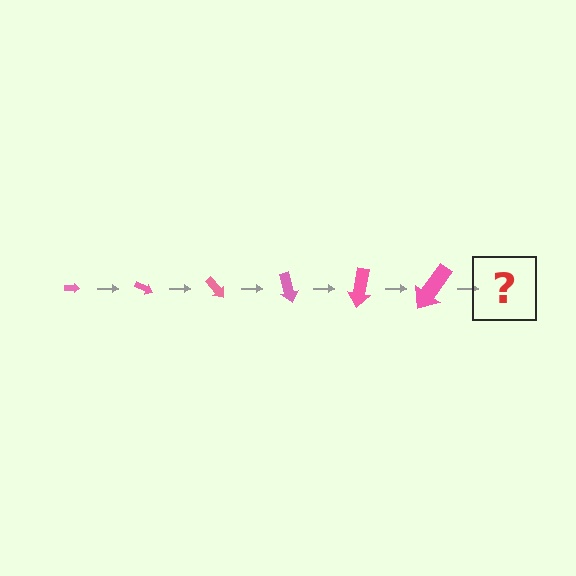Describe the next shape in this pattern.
It should be an arrow, larger than the previous one and rotated 150 degrees from the start.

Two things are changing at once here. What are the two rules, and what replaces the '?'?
The two rules are that the arrow grows larger each step and it rotates 25 degrees each step. The '?' should be an arrow, larger than the previous one and rotated 150 degrees from the start.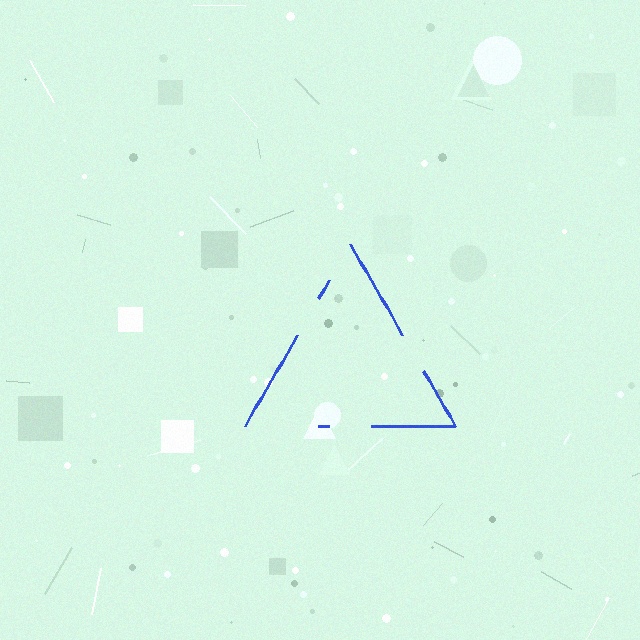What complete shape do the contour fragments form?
The contour fragments form a triangle.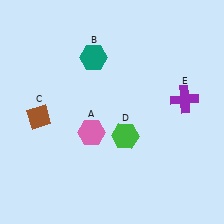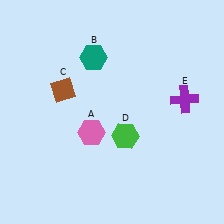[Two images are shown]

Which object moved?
The brown diamond (C) moved up.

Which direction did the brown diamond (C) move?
The brown diamond (C) moved up.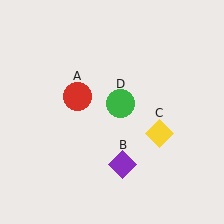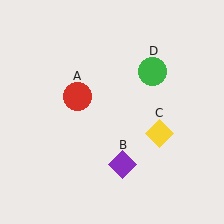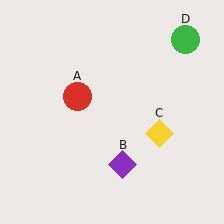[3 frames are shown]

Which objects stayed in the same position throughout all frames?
Red circle (object A) and purple diamond (object B) and yellow diamond (object C) remained stationary.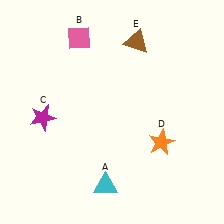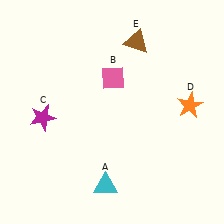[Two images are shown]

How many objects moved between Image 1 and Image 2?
2 objects moved between the two images.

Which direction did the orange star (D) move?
The orange star (D) moved up.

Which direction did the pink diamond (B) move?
The pink diamond (B) moved down.